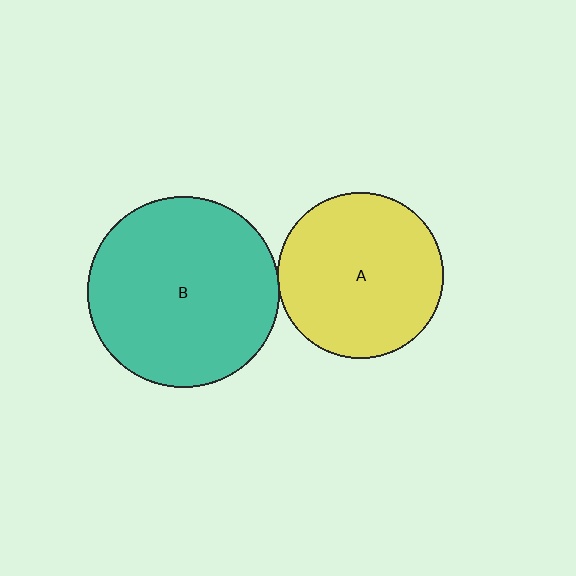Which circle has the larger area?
Circle B (teal).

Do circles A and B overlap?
Yes.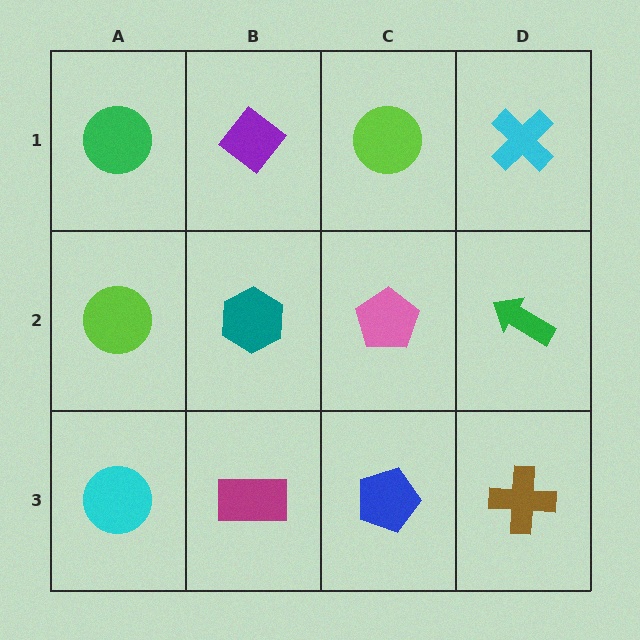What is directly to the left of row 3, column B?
A cyan circle.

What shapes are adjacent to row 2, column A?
A green circle (row 1, column A), a cyan circle (row 3, column A), a teal hexagon (row 2, column B).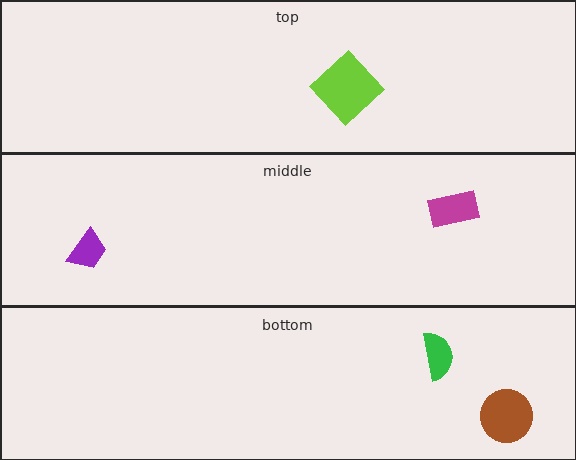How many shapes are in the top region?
1.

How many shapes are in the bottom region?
2.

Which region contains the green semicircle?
The bottom region.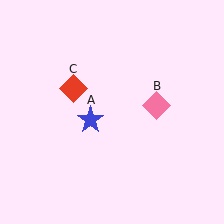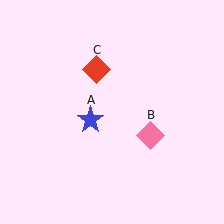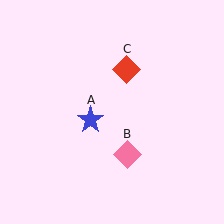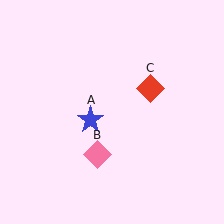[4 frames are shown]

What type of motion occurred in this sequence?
The pink diamond (object B), red diamond (object C) rotated clockwise around the center of the scene.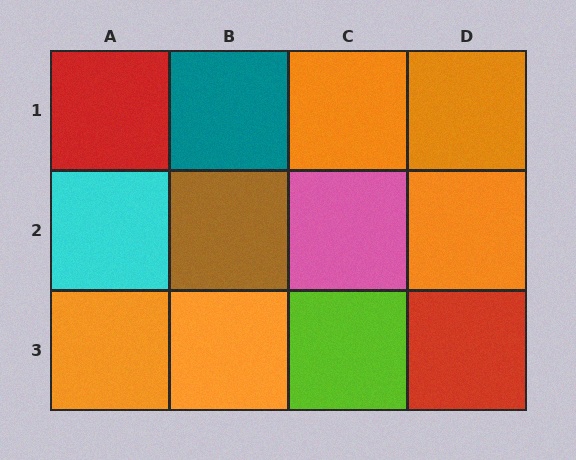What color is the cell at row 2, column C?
Pink.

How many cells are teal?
1 cell is teal.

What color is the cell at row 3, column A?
Orange.